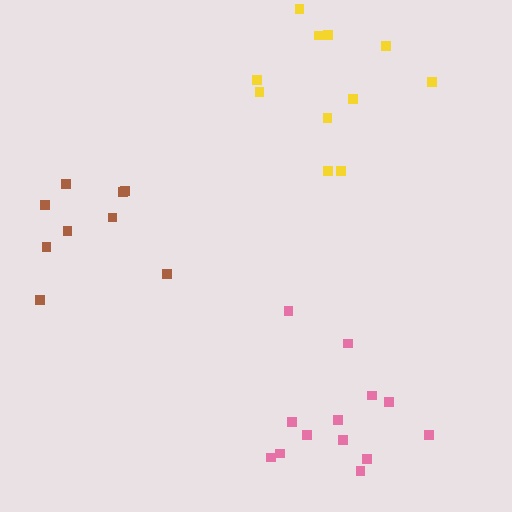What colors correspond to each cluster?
The clusters are colored: brown, pink, yellow.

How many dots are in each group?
Group 1: 10 dots, Group 2: 13 dots, Group 3: 11 dots (34 total).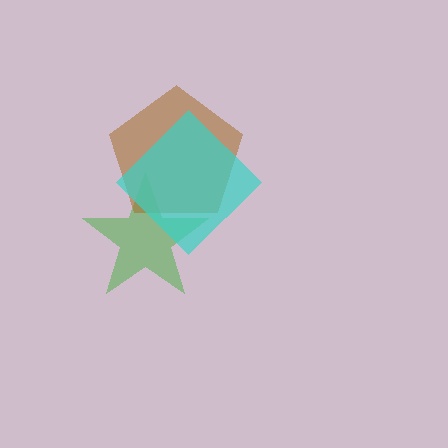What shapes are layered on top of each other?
The layered shapes are: a green star, a brown pentagon, a cyan diamond.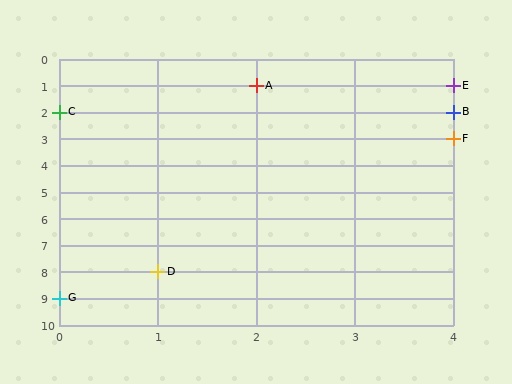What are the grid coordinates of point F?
Point F is at grid coordinates (4, 3).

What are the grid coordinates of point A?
Point A is at grid coordinates (2, 1).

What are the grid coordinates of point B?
Point B is at grid coordinates (4, 2).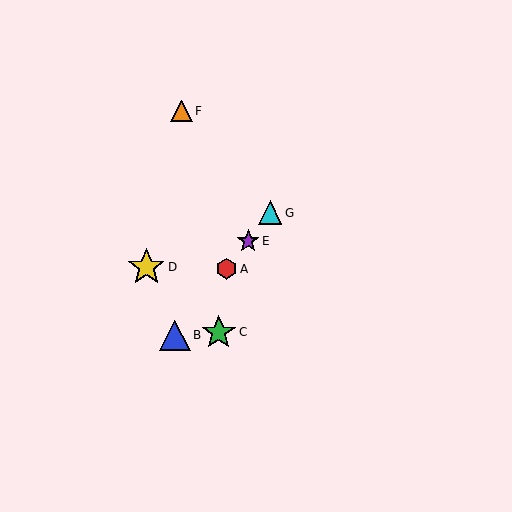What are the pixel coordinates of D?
Object D is at (146, 267).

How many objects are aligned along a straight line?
4 objects (A, B, E, G) are aligned along a straight line.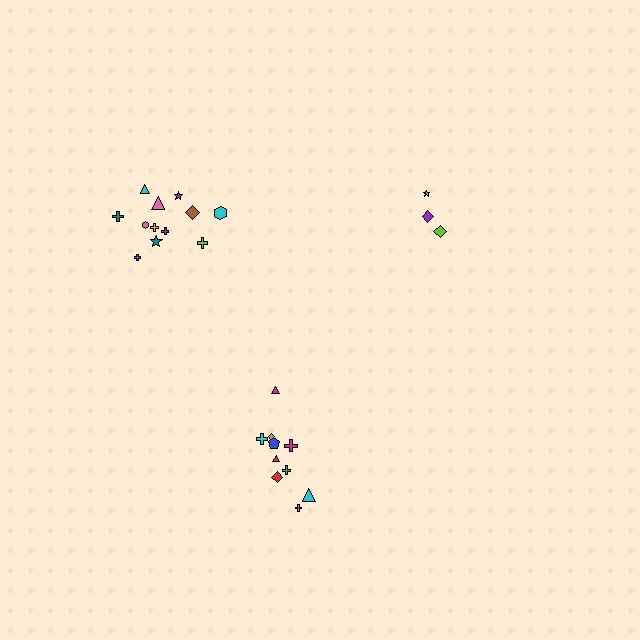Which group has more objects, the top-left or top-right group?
The top-left group.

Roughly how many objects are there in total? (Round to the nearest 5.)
Roughly 25 objects in total.